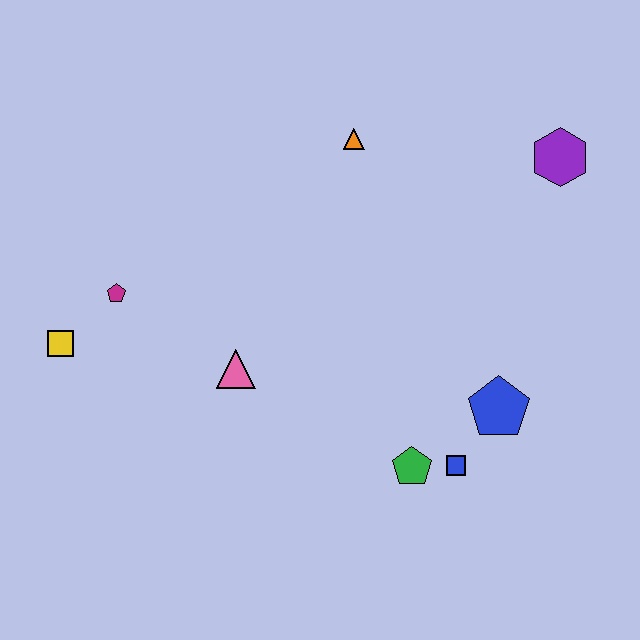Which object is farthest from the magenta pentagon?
The purple hexagon is farthest from the magenta pentagon.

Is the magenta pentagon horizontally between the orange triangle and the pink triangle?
No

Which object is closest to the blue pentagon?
The blue square is closest to the blue pentagon.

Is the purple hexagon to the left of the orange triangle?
No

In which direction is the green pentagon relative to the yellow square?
The green pentagon is to the right of the yellow square.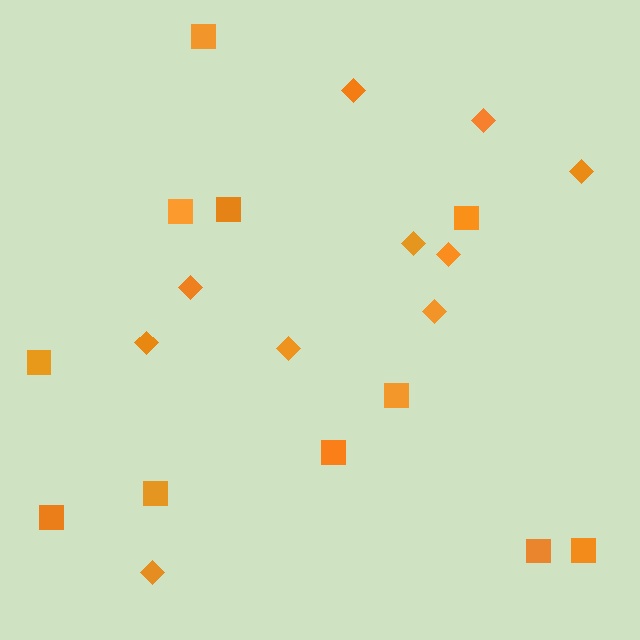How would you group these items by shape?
There are 2 groups: one group of squares (11) and one group of diamonds (10).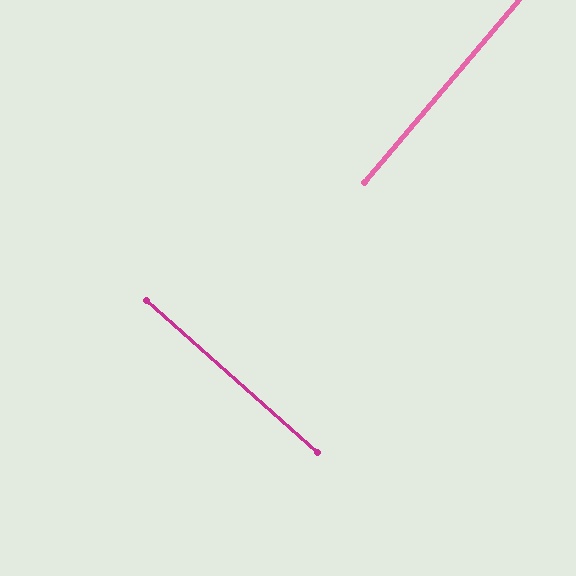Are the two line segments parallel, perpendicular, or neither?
Perpendicular — they meet at approximately 88°.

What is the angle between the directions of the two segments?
Approximately 88 degrees.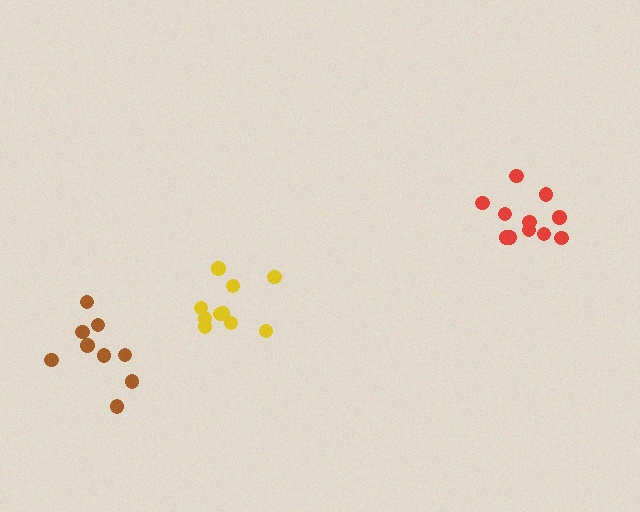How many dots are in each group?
Group 1: 11 dots, Group 2: 10 dots, Group 3: 9 dots (30 total).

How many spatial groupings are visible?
There are 3 spatial groupings.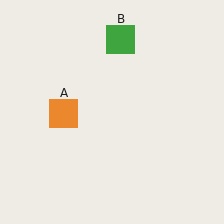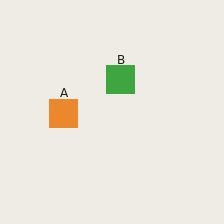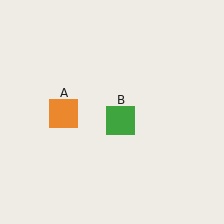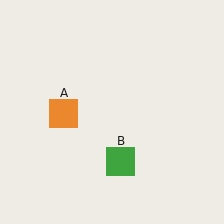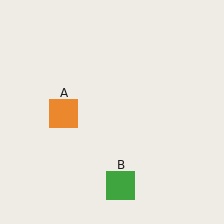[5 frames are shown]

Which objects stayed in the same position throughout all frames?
Orange square (object A) remained stationary.